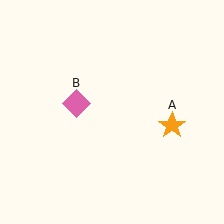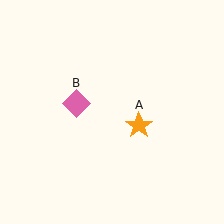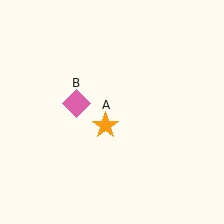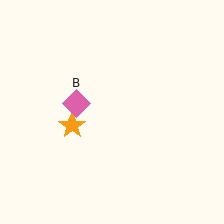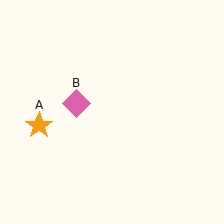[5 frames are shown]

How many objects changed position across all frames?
1 object changed position: orange star (object A).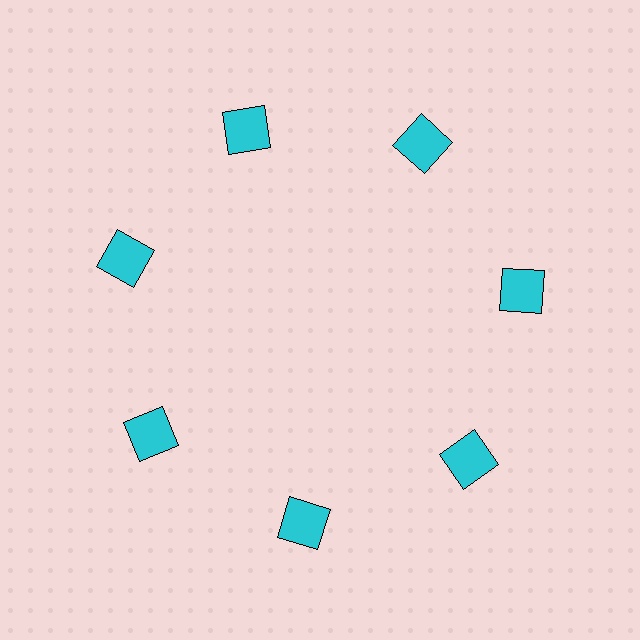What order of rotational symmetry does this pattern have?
This pattern has 7-fold rotational symmetry.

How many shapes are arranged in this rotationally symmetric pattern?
There are 7 shapes, arranged in 7 groups of 1.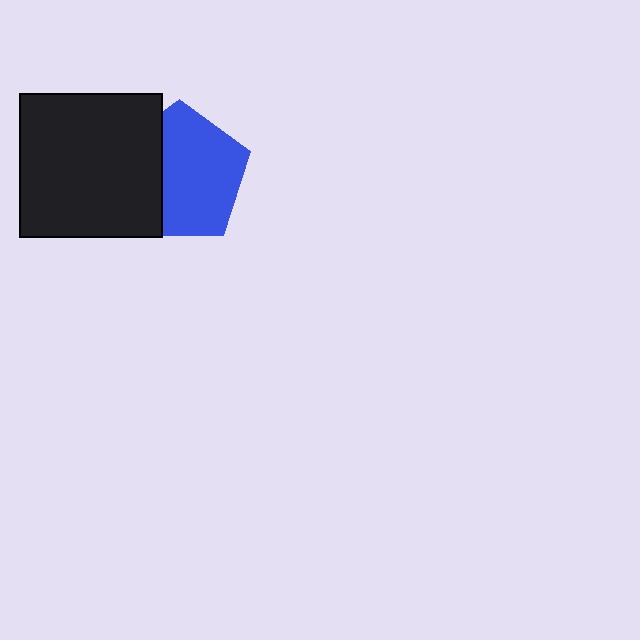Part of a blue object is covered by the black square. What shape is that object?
It is a pentagon.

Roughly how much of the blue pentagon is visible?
About half of it is visible (roughly 65%).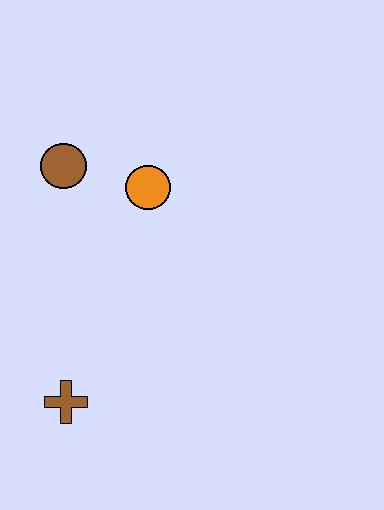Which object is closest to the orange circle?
The brown circle is closest to the orange circle.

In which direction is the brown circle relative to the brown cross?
The brown circle is above the brown cross.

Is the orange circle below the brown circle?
Yes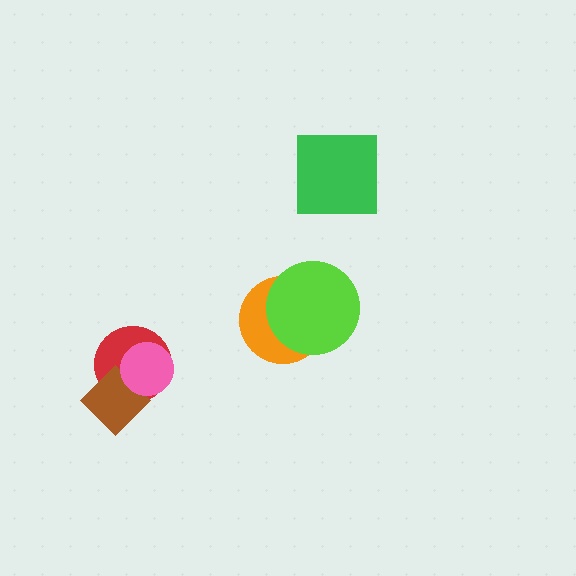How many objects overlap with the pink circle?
2 objects overlap with the pink circle.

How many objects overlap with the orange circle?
1 object overlaps with the orange circle.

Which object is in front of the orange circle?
The lime circle is in front of the orange circle.